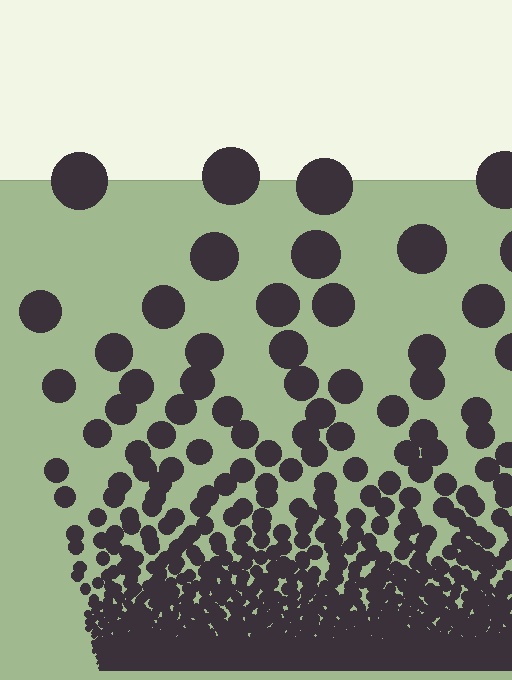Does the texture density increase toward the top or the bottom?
Density increases toward the bottom.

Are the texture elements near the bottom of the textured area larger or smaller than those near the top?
Smaller. The gradient is inverted — elements near the bottom are smaller and denser.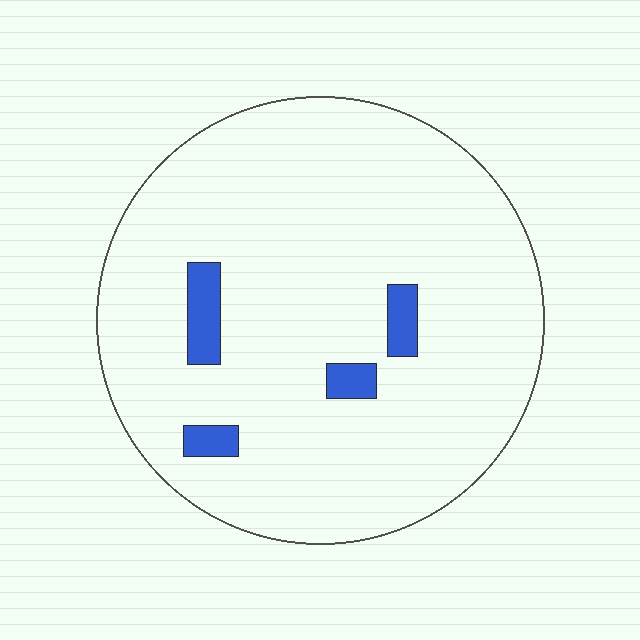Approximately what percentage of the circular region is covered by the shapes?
Approximately 5%.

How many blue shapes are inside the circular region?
4.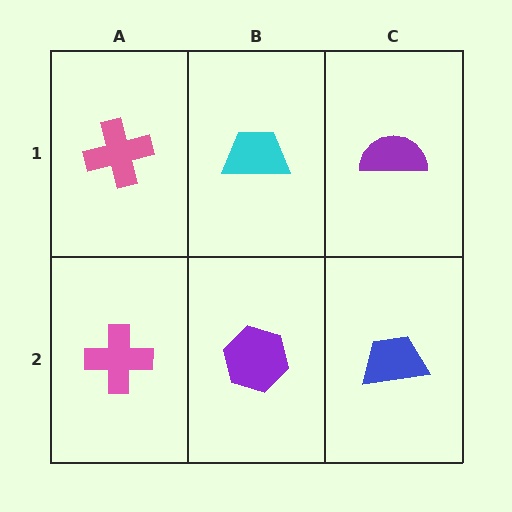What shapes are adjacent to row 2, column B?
A cyan trapezoid (row 1, column B), a pink cross (row 2, column A), a blue trapezoid (row 2, column C).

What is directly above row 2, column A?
A pink cross.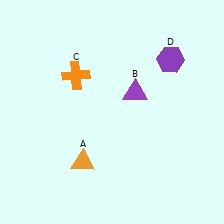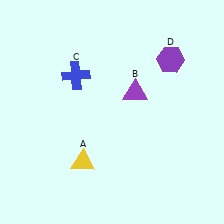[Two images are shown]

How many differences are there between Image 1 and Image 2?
There are 2 differences between the two images.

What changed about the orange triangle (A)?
In Image 1, A is orange. In Image 2, it changed to yellow.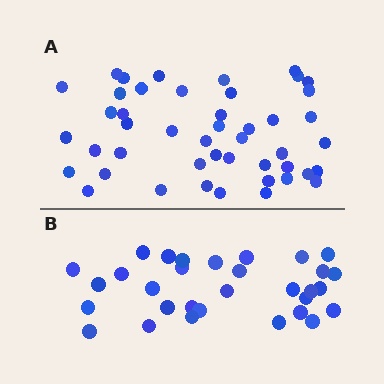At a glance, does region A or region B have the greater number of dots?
Region A (the top region) has more dots.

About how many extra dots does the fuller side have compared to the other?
Region A has approximately 15 more dots than region B.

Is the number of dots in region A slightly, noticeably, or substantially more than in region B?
Region A has substantially more. The ratio is roughly 1.5 to 1.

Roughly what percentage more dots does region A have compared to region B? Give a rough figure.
About 50% more.